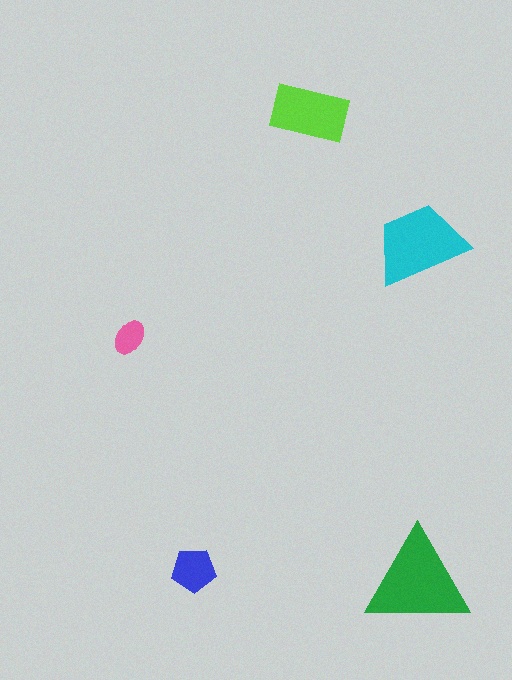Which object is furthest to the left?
The pink ellipse is leftmost.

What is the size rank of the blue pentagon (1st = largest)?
4th.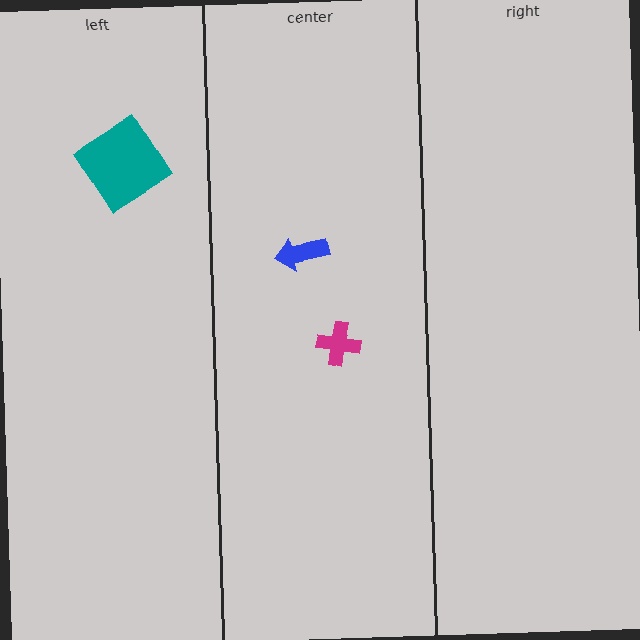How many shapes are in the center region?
2.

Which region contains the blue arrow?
The center region.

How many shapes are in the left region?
1.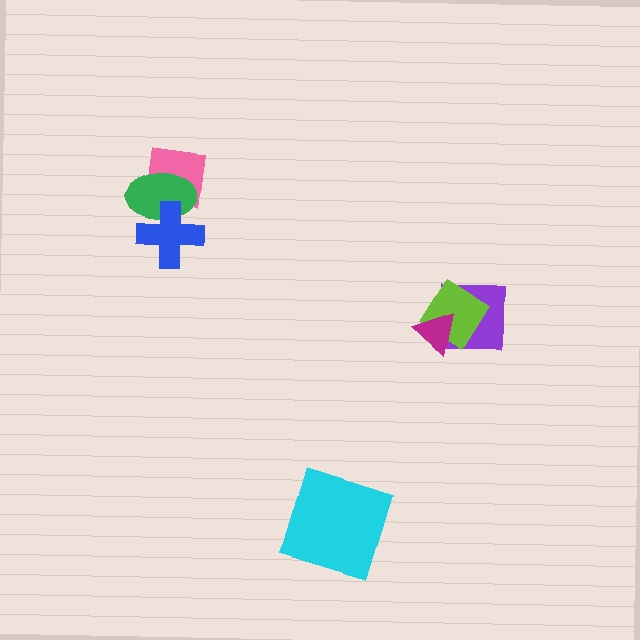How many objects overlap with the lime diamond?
2 objects overlap with the lime diamond.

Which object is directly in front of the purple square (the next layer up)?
The lime diamond is directly in front of the purple square.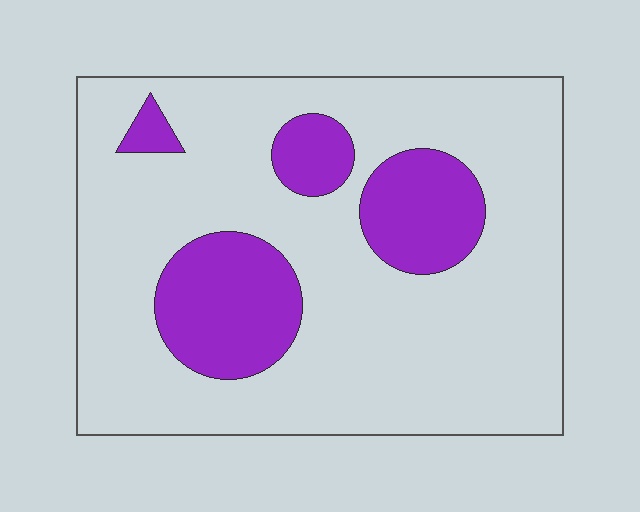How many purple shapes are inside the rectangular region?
4.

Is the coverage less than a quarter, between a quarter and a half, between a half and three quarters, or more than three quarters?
Less than a quarter.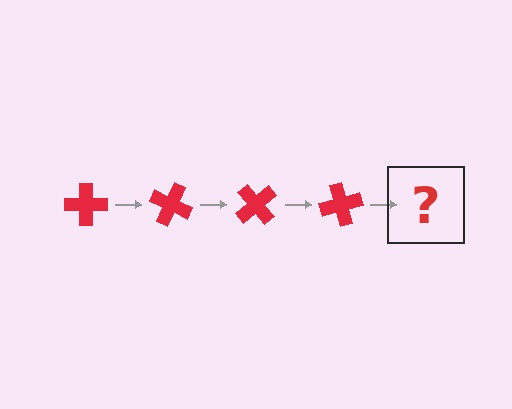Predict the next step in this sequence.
The next step is a red cross rotated 100 degrees.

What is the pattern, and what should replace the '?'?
The pattern is that the cross rotates 25 degrees each step. The '?' should be a red cross rotated 100 degrees.